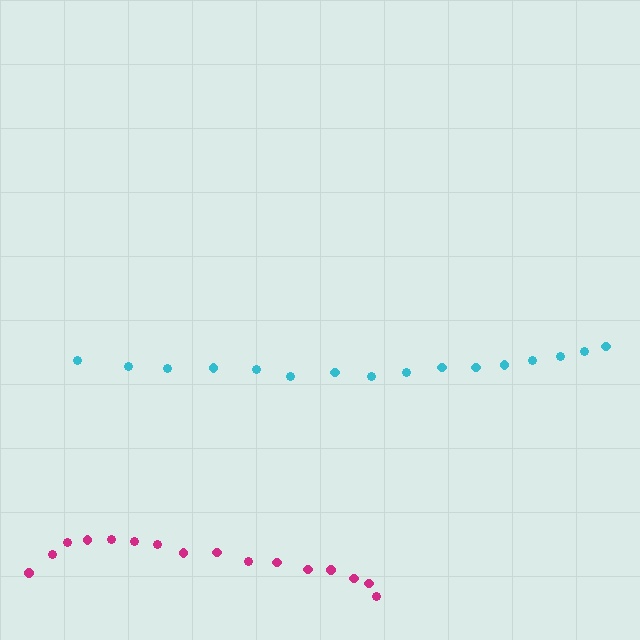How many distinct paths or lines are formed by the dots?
There are 2 distinct paths.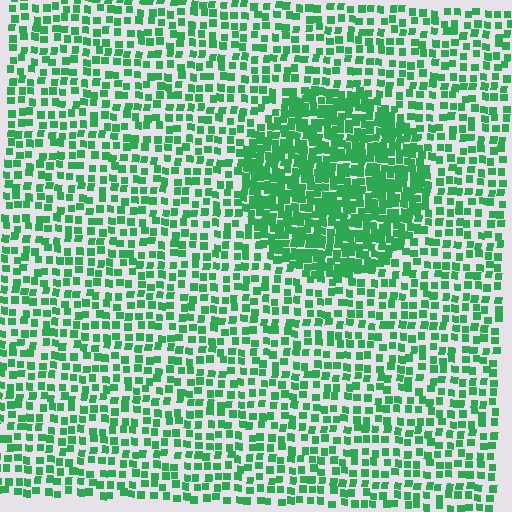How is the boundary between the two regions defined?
The boundary is defined by a change in element density (approximately 2.1x ratio). All elements are the same color, size, and shape.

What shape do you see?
I see a circle.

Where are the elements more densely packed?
The elements are more densely packed inside the circle boundary.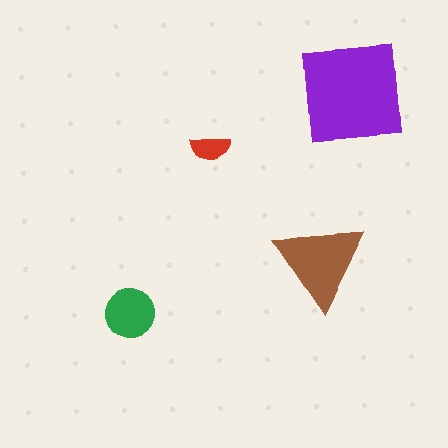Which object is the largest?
The purple square.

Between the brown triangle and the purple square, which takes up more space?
The purple square.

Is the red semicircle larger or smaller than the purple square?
Smaller.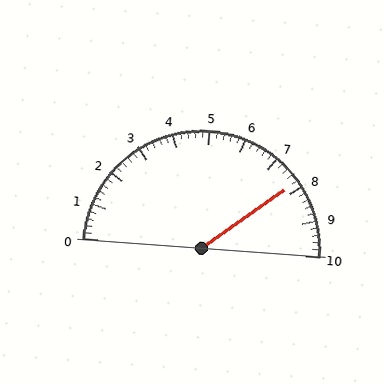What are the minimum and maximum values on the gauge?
The gauge ranges from 0 to 10.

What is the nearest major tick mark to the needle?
The nearest major tick mark is 8.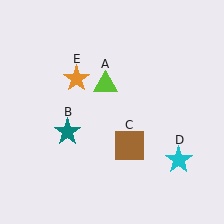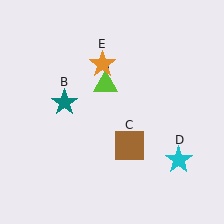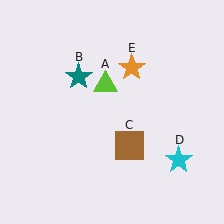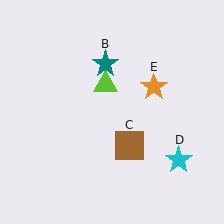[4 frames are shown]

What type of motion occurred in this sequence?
The teal star (object B), orange star (object E) rotated clockwise around the center of the scene.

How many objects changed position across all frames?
2 objects changed position: teal star (object B), orange star (object E).